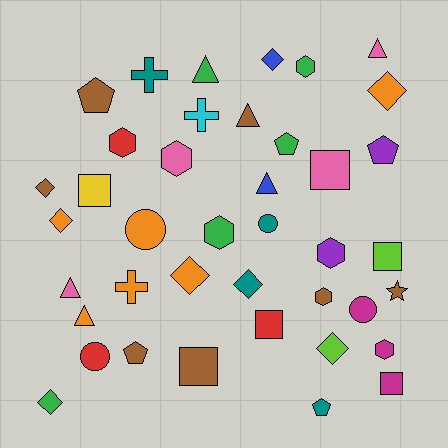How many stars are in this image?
There is 1 star.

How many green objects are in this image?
There are 5 green objects.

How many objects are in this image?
There are 40 objects.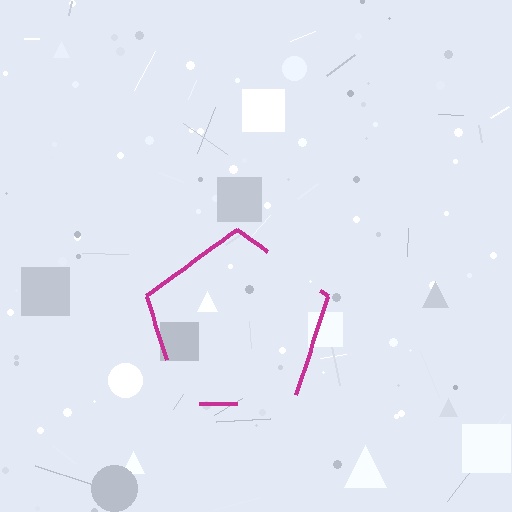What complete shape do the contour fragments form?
The contour fragments form a pentagon.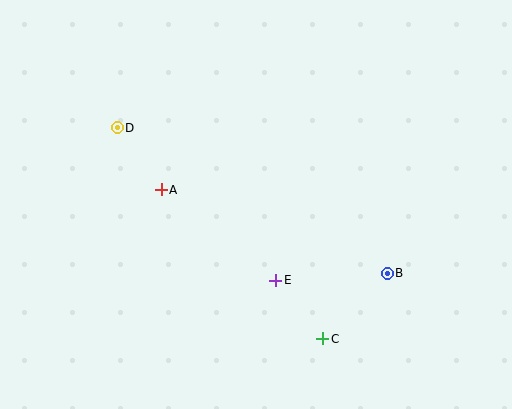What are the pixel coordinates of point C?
Point C is at (323, 339).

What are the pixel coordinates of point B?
Point B is at (387, 273).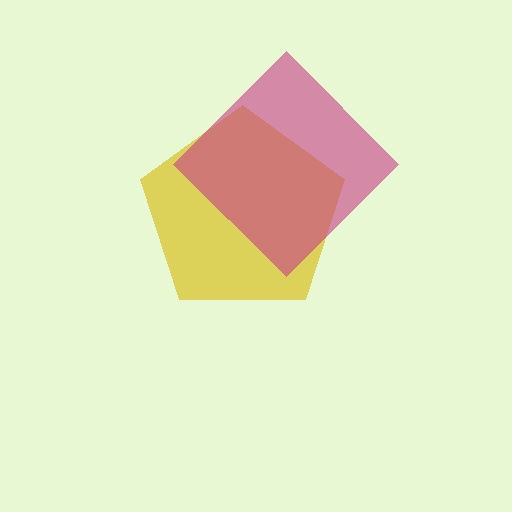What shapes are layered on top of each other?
The layered shapes are: a yellow pentagon, a magenta diamond.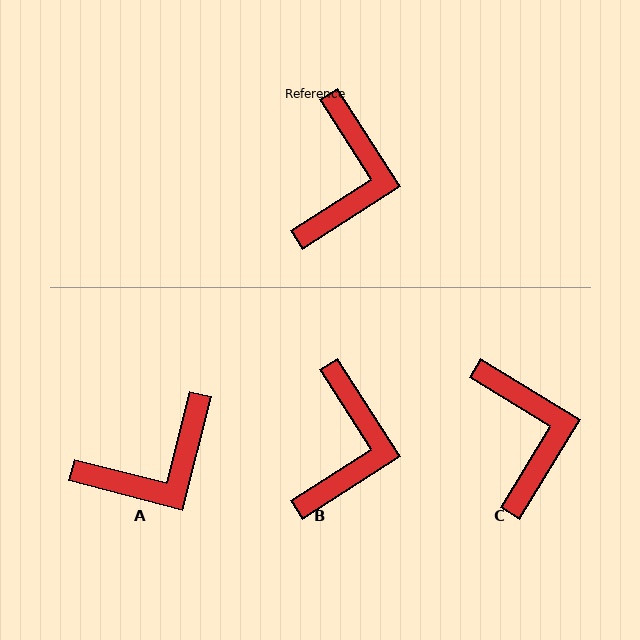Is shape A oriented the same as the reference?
No, it is off by about 47 degrees.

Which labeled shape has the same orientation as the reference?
B.